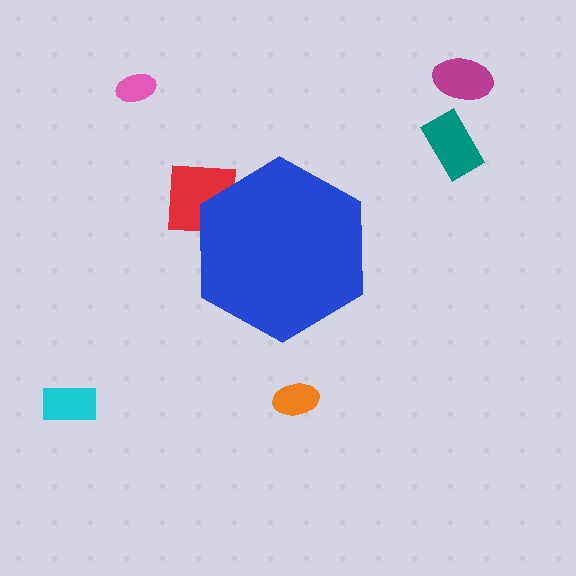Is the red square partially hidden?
Yes, the red square is partially hidden behind the blue hexagon.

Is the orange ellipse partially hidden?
No, the orange ellipse is fully visible.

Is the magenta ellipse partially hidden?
No, the magenta ellipse is fully visible.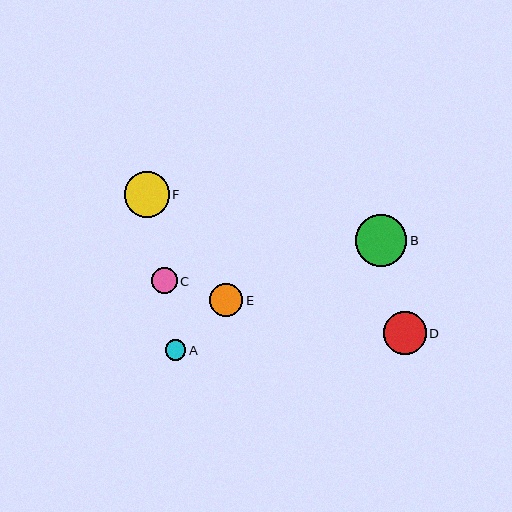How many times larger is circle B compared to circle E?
Circle B is approximately 1.5 times the size of circle E.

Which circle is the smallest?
Circle A is the smallest with a size of approximately 21 pixels.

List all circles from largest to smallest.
From largest to smallest: B, F, D, E, C, A.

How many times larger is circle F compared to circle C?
Circle F is approximately 1.8 times the size of circle C.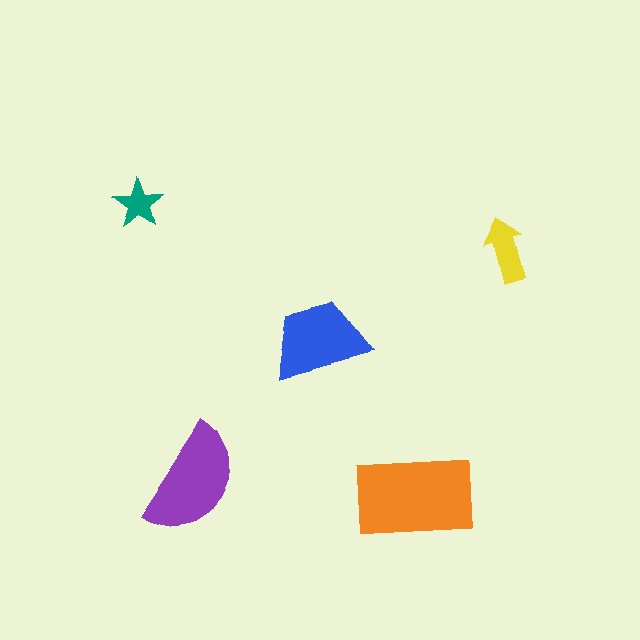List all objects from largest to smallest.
The orange rectangle, the purple semicircle, the blue trapezoid, the yellow arrow, the teal star.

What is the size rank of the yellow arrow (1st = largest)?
4th.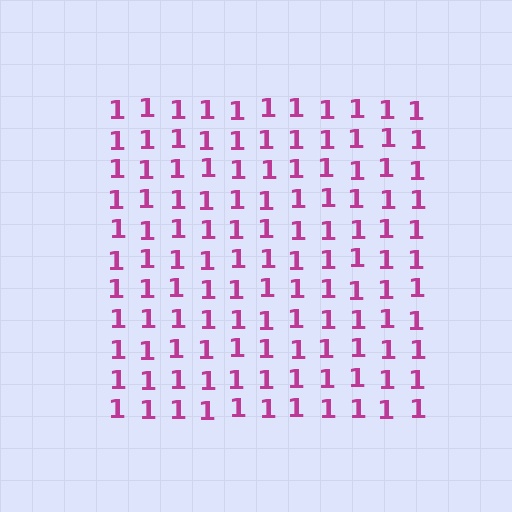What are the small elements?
The small elements are digit 1's.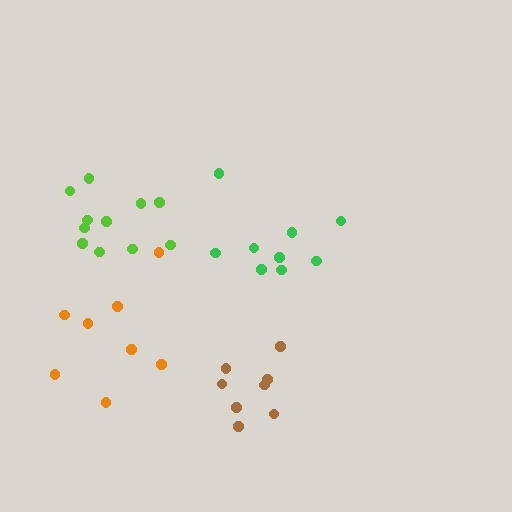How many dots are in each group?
Group 1: 8 dots, Group 2: 8 dots, Group 3: 9 dots, Group 4: 11 dots (36 total).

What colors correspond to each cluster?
The clusters are colored: orange, brown, green, lime.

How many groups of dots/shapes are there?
There are 4 groups.